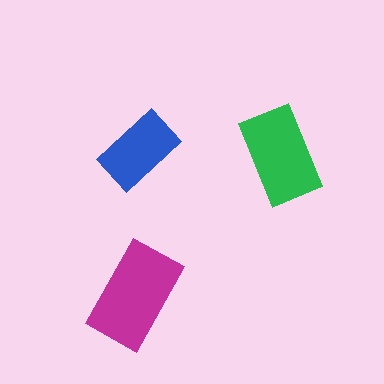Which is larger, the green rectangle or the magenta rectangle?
The magenta one.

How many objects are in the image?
There are 3 objects in the image.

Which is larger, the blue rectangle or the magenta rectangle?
The magenta one.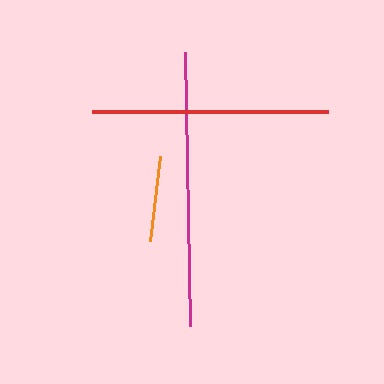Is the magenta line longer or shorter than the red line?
The magenta line is longer than the red line.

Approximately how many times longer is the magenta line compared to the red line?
The magenta line is approximately 1.2 times the length of the red line.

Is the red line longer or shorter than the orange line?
The red line is longer than the orange line.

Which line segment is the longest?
The magenta line is the longest at approximately 274 pixels.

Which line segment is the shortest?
The orange line is the shortest at approximately 86 pixels.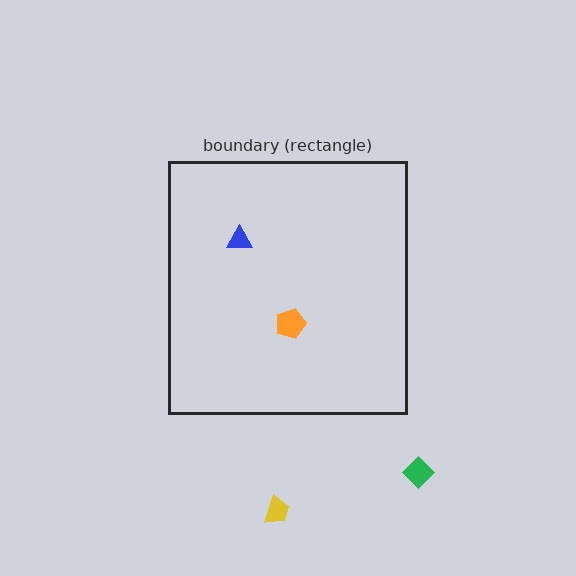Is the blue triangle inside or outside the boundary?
Inside.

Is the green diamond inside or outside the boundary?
Outside.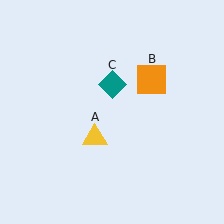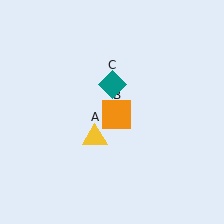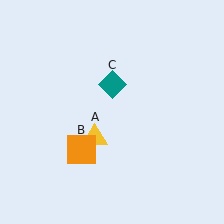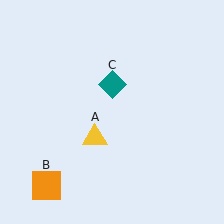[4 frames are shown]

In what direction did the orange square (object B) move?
The orange square (object B) moved down and to the left.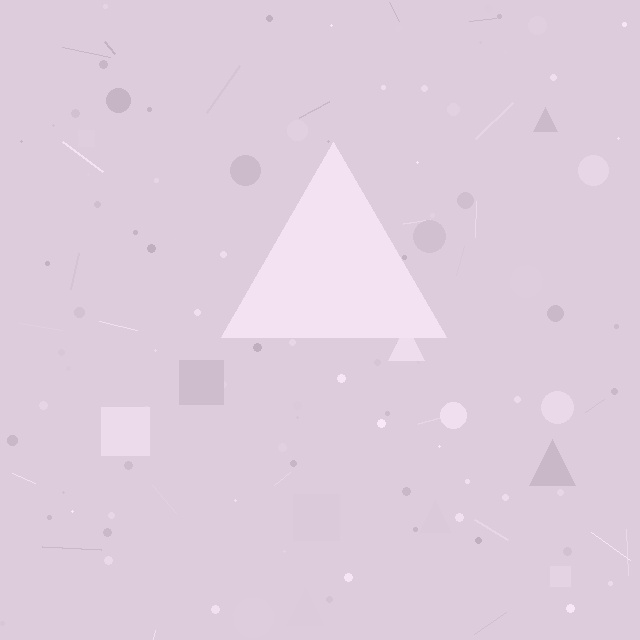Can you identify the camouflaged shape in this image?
The camouflaged shape is a triangle.